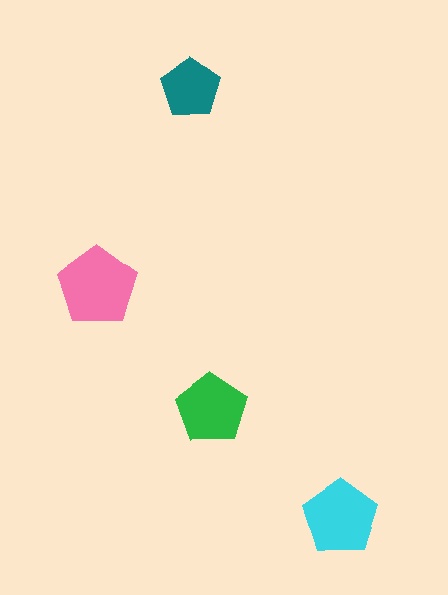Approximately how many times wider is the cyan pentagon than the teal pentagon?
About 1.5 times wider.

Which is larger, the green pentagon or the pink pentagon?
The pink one.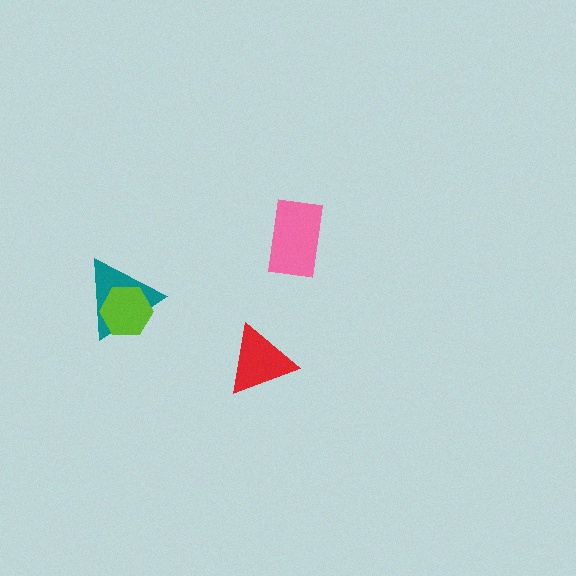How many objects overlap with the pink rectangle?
0 objects overlap with the pink rectangle.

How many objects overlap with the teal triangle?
1 object overlaps with the teal triangle.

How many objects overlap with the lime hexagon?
1 object overlaps with the lime hexagon.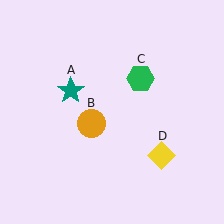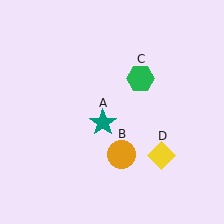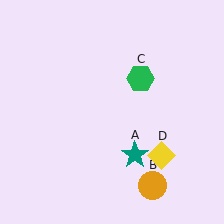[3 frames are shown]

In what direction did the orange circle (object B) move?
The orange circle (object B) moved down and to the right.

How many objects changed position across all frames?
2 objects changed position: teal star (object A), orange circle (object B).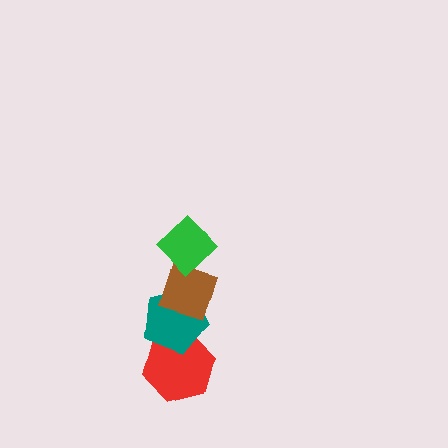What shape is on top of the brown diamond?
The green diamond is on top of the brown diamond.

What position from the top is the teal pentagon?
The teal pentagon is 3rd from the top.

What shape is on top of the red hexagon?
The teal pentagon is on top of the red hexagon.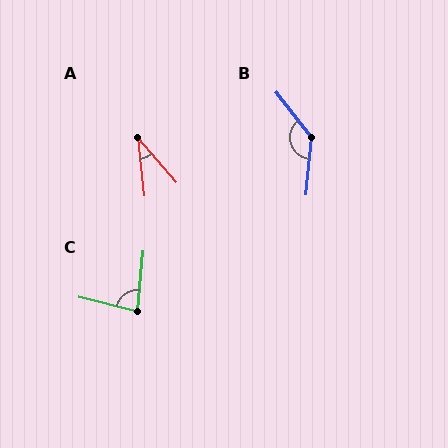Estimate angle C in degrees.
Approximately 81 degrees.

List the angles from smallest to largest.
A (35°), C (81°), B (136°).